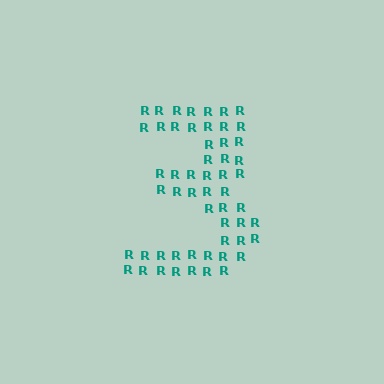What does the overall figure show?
The overall figure shows the digit 3.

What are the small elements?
The small elements are letter R's.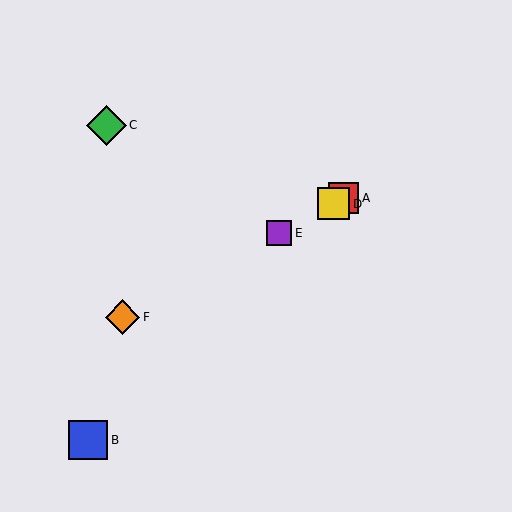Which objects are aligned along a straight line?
Objects A, D, E, F are aligned along a straight line.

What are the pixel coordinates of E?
Object E is at (279, 233).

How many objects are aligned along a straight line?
4 objects (A, D, E, F) are aligned along a straight line.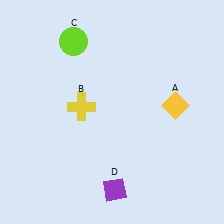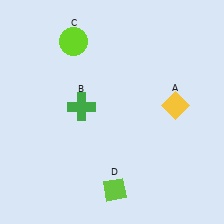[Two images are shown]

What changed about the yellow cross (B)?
In Image 1, B is yellow. In Image 2, it changed to green.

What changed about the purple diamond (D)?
In Image 1, D is purple. In Image 2, it changed to lime.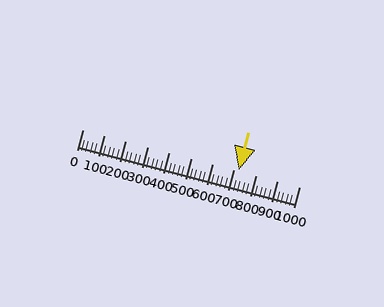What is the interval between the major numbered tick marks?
The major tick marks are spaced 100 units apart.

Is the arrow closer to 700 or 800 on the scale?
The arrow is closer to 700.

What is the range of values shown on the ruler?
The ruler shows values from 0 to 1000.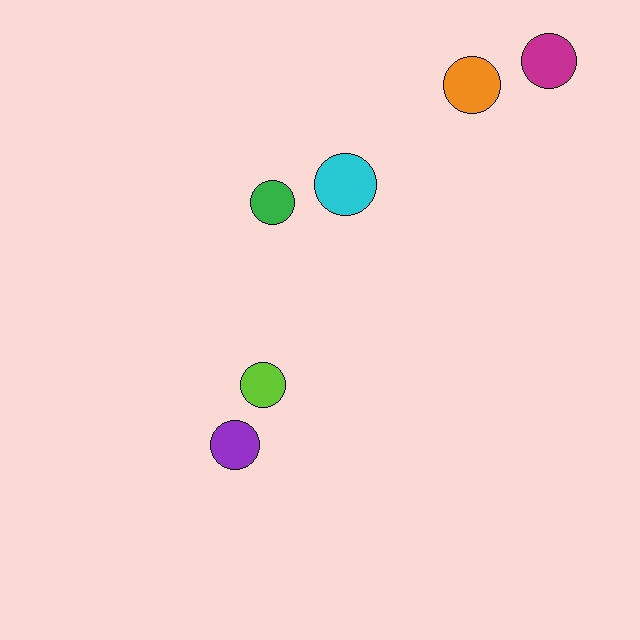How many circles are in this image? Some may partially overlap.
There are 6 circles.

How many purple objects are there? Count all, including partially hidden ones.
There is 1 purple object.